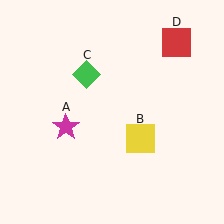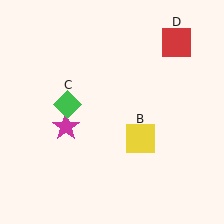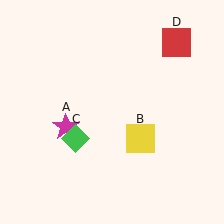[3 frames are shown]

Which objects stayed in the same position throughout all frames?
Magenta star (object A) and yellow square (object B) and red square (object D) remained stationary.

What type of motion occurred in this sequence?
The green diamond (object C) rotated counterclockwise around the center of the scene.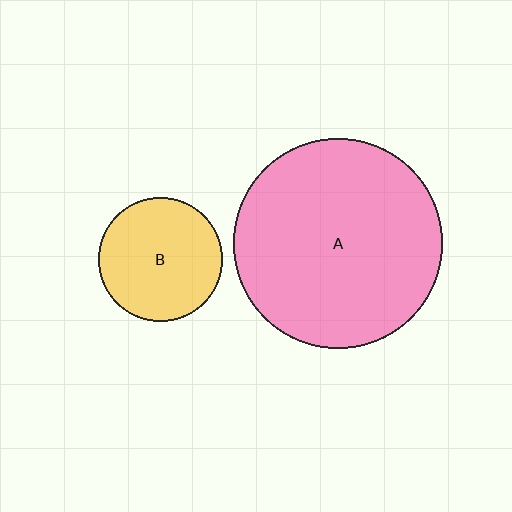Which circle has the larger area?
Circle A (pink).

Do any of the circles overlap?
No, none of the circles overlap.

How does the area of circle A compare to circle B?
Approximately 2.9 times.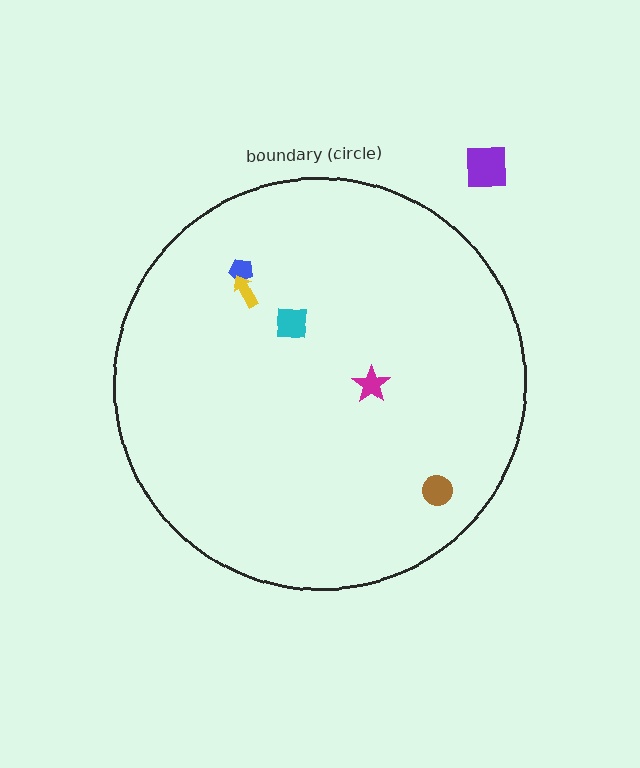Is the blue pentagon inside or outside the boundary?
Inside.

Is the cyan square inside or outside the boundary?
Inside.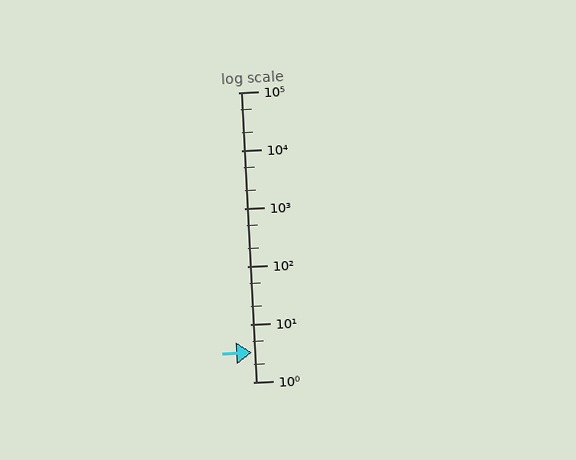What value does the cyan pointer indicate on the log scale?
The pointer indicates approximately 3.2.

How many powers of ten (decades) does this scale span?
The scale spans 5 decades, from 1 to 100000.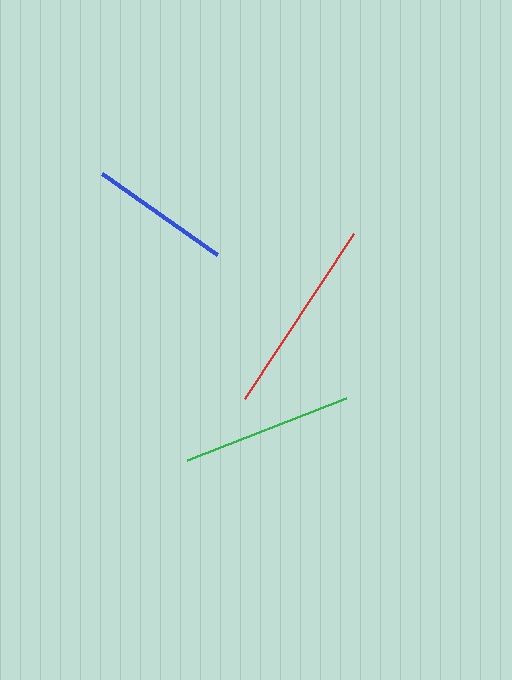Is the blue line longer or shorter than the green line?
The green line is longer than the blue line.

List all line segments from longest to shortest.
From longest to shortest: red, green, blue.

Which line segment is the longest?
The red line is the longest at approximately 197 pixels.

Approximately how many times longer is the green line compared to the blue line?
The green line is approximately 1.2 times the length of the blue line.